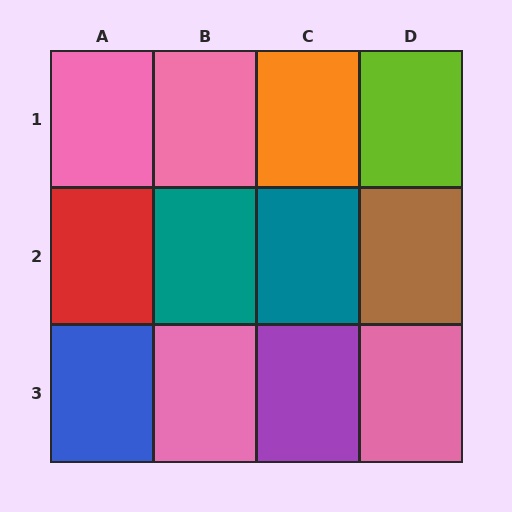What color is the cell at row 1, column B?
Pink.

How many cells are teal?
2 cells are teal.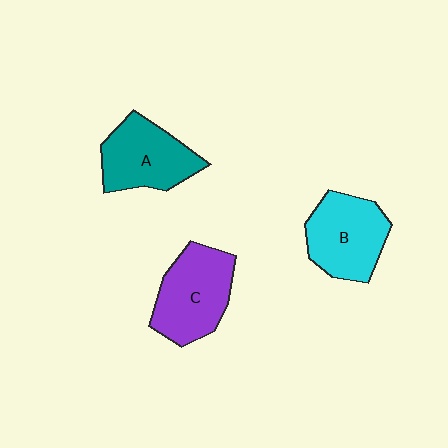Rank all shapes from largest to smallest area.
From largest to smallest: C (purple), B (cyan), A (teal).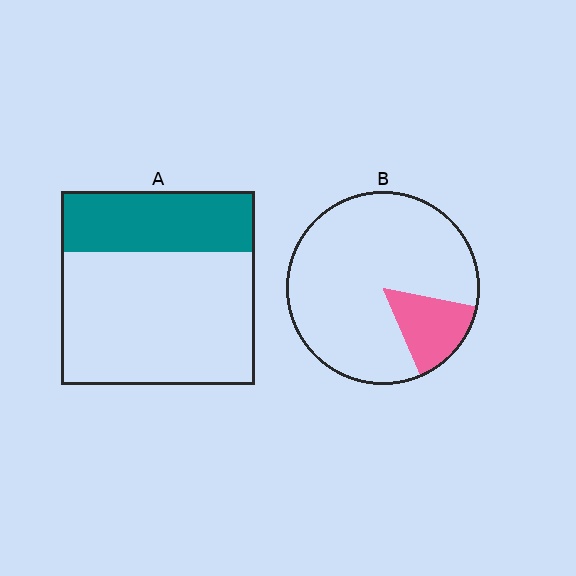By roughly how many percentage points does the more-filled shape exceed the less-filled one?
By roughly 15 percentage points (A over B).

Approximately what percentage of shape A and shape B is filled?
A is approximately 30% and B is approximately 15%.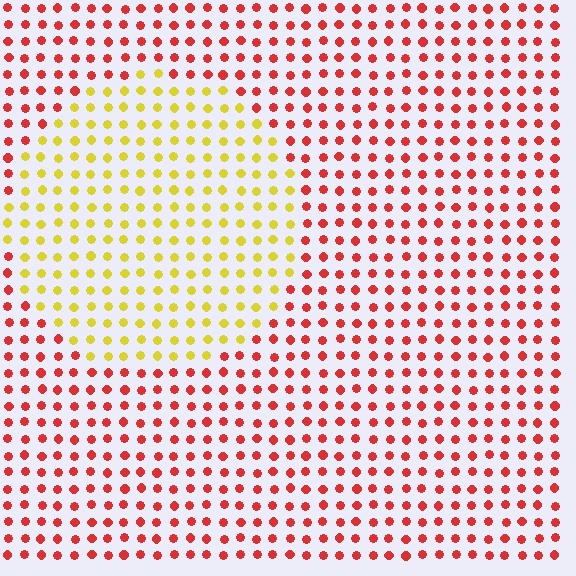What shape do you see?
I see a circle.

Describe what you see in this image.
The image is filled with small red elements in a uniform arrangement. A circle-shaped region is visible where the elements are tinted to a slightly different hue, forming a subtle color boundary.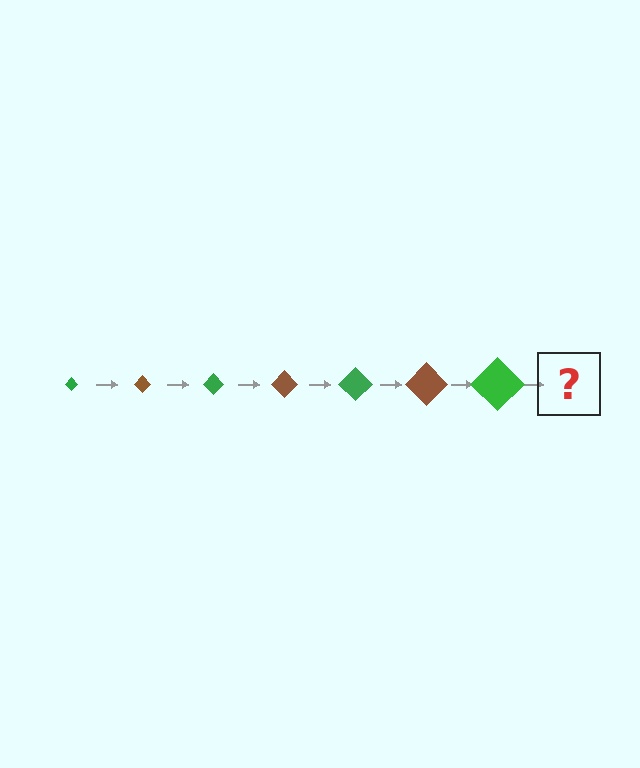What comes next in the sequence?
The next element should be a brown diamond, larger than the previous one.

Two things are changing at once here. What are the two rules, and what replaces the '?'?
The two rules are that the diamond grows larger each step and the color cycles through green and brown. The '?' should be a brown diamond, larger than the previous one.